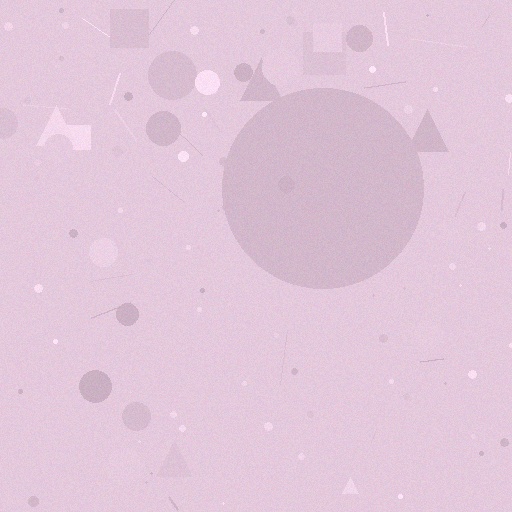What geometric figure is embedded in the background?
A circle is embedded in the background.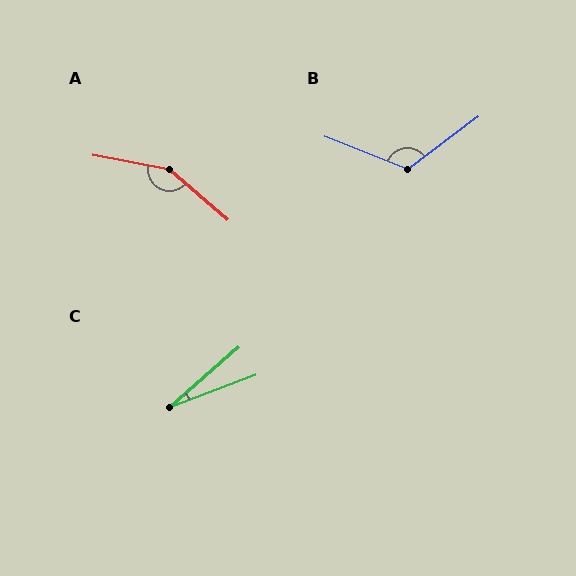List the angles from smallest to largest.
C (20°), B (122°), A (150°).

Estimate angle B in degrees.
Approximately 122 degrees.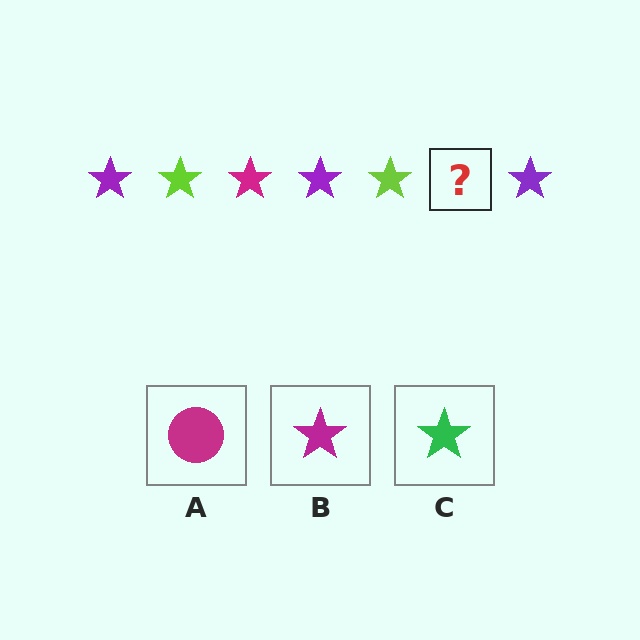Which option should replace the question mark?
Option B.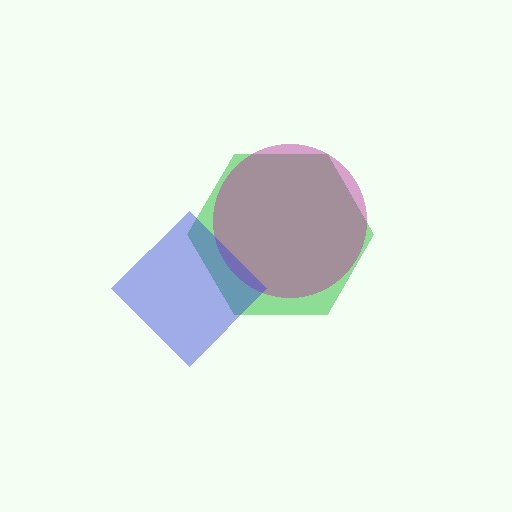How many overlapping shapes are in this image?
There are 3 overlapping shapes in the image.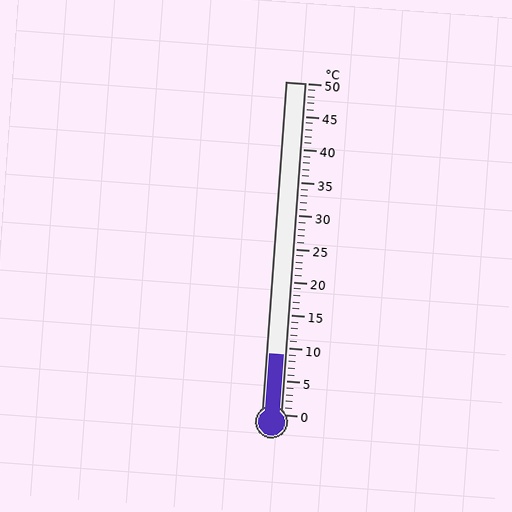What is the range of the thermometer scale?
The thermometer scale ranges from 0°C to 50°C.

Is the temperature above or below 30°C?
The temperature is below 30°C.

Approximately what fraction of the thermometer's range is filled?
The thermometer is filled to approximately 20% of its range.